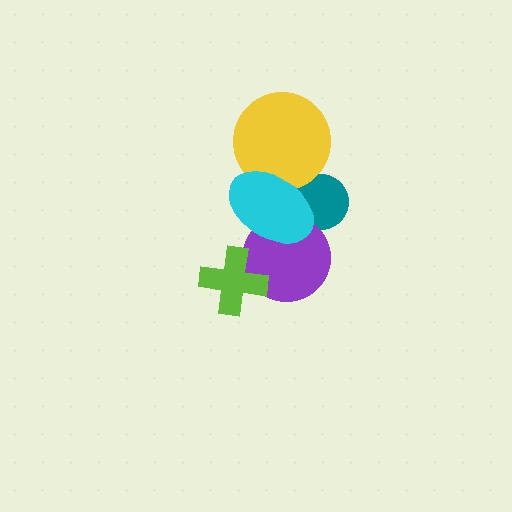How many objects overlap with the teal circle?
1 object overlaps with the teal circle.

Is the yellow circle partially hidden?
Yes, it is partially covered by another shape.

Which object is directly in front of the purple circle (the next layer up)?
The lime cross is directly in front of the purple circle.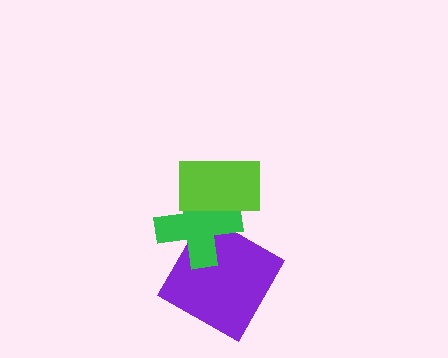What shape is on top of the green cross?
The lime rectangle is on top of the green cross.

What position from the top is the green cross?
The green cross is 2nd from the top.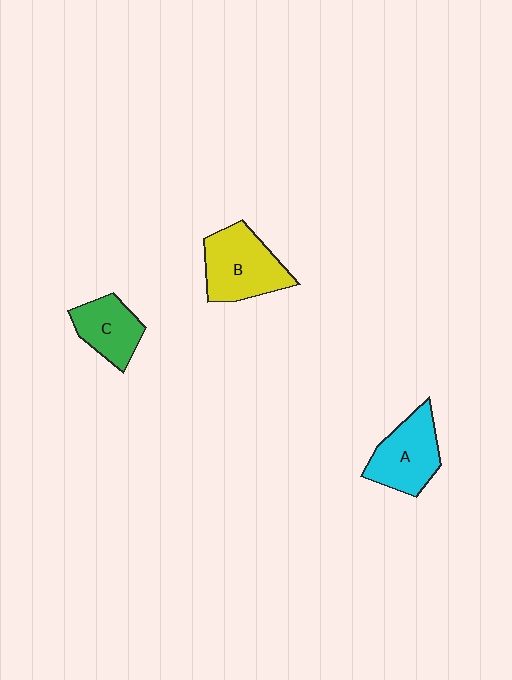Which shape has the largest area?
Shape B (yellow).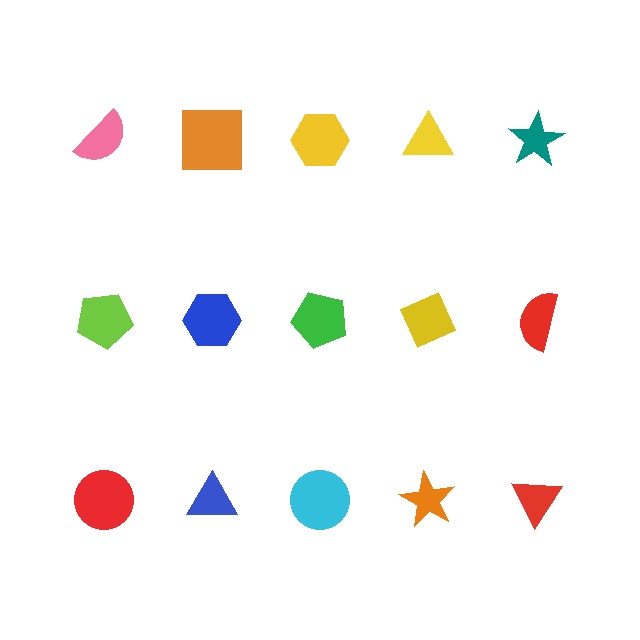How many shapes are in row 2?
5 shapes.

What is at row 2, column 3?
A green pentagon.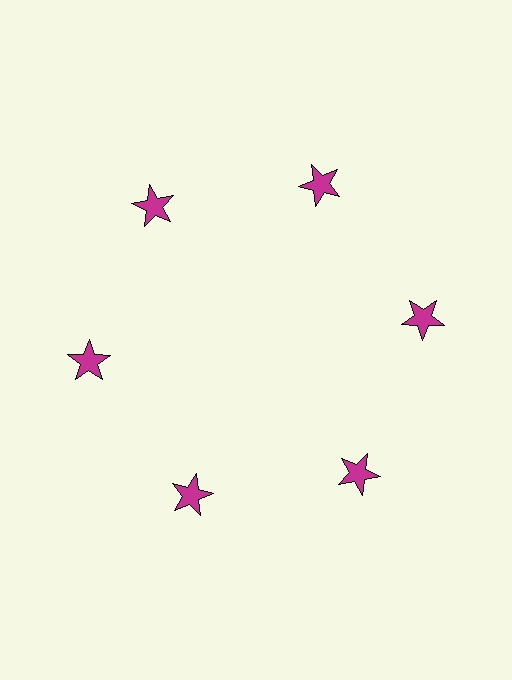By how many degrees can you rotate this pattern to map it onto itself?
The pattern maps onto itself every 60 degrees of rotation.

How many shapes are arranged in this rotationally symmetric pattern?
There are 6 shapes, arranged in 6 groups of 1.